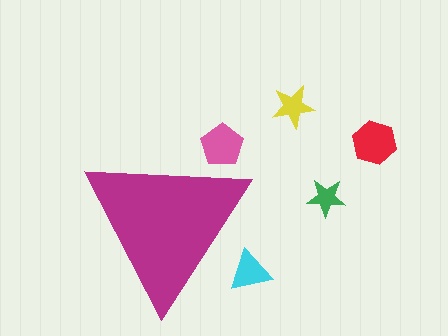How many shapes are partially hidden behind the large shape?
2 shapes are partially hidden.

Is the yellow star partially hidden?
No, the yellow star is fully visible.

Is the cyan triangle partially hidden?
Yes, the cyan triangle is partially hidden behind the magenta triangle.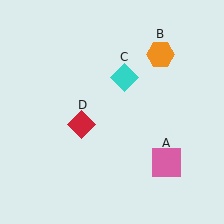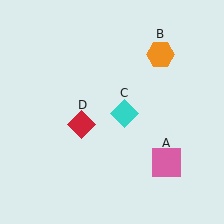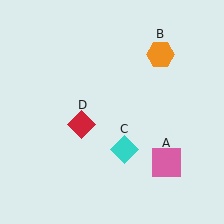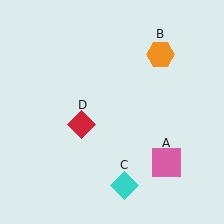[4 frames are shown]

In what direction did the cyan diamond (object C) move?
The cyan diamond (object C) moved down.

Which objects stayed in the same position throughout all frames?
Pink square (object A) and orange hexagon (object B) and red diamond (object D) remained stationary.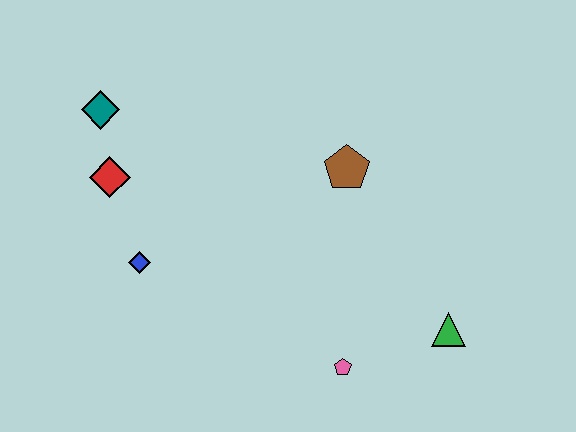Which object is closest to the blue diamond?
The red diamond is closest to the blue diamond.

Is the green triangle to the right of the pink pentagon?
Yes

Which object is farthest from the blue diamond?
The green triangle is farthest from the blue diamond.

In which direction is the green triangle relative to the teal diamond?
The green triangle is to the right of the teal diamond.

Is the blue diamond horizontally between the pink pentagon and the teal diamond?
Yes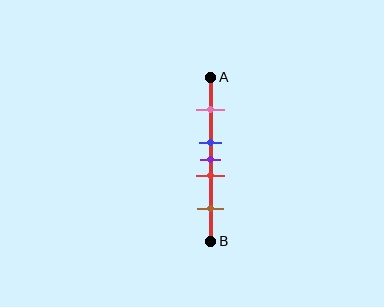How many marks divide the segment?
There are 5 marks dividing the segment.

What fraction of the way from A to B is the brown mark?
The brown mark is approximately 80% (0.8) of the way from A to B.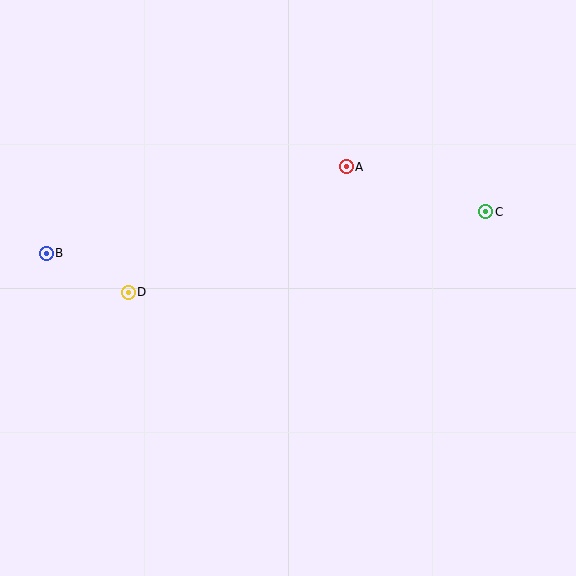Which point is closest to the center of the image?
Point A at (346, 167) is closest to the center.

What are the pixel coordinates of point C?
Point C is at (486, 212).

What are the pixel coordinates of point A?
Point A is at (346, 167).